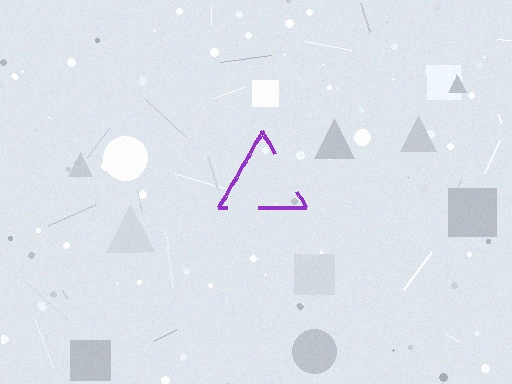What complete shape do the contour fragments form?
The contour fragments form a triangle.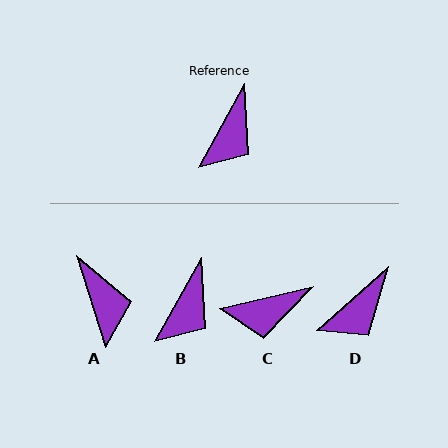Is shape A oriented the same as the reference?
No, it is off by about 47 degrees.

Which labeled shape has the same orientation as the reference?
B.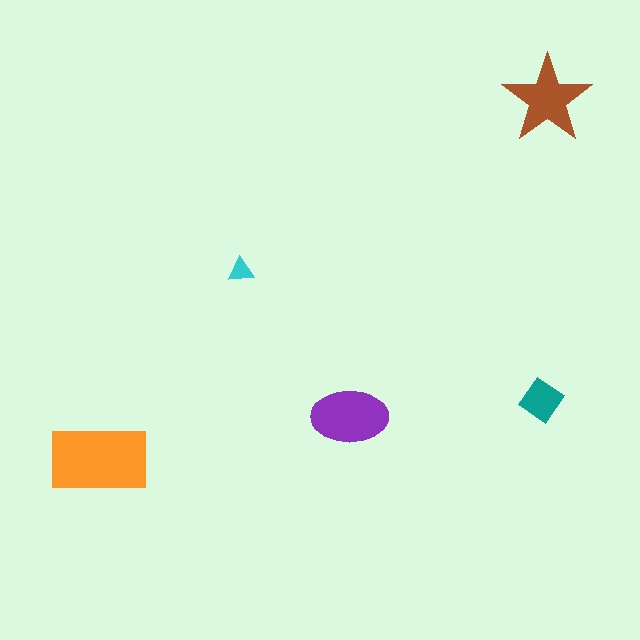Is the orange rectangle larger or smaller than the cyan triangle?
Larger.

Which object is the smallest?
The cyan triangle.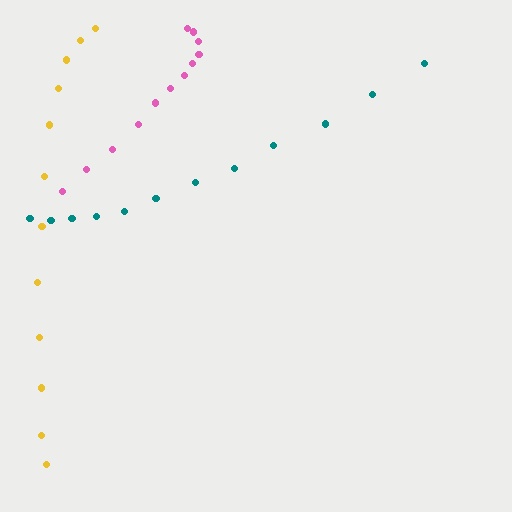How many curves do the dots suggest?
There are 3 distinct paths.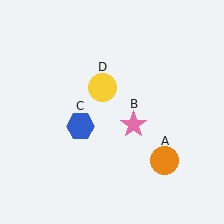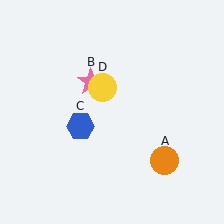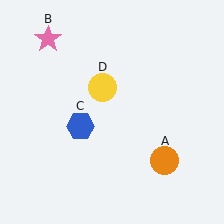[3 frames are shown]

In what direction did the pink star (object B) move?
The pink star (object B) moved up and to the left.